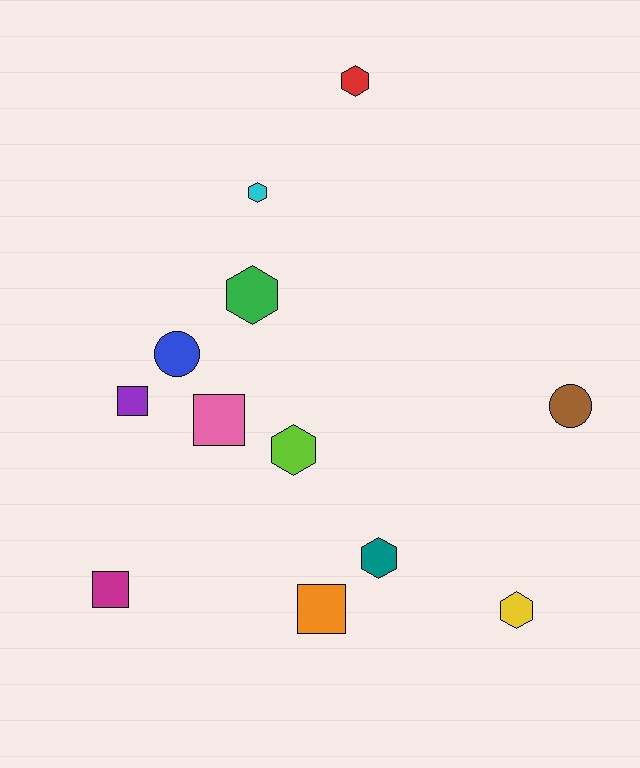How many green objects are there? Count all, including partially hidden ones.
There is 1 green object.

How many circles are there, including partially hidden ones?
There are 2 circles.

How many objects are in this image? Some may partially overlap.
There are 12 objects.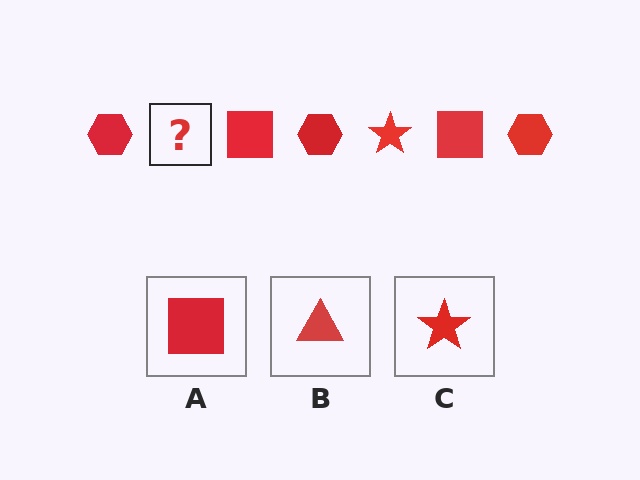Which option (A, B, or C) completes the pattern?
C.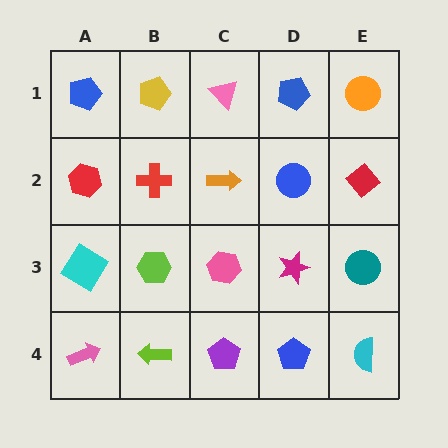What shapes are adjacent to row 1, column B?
A red cross (row 2, column B), a blue pentagon (row 1, column A), a pink triangle (row 1, column C).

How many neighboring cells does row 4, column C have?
3.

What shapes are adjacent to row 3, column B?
A red cross (row 2, column B), a lime arrow (row 4, column B), a cyan diamond (row 3, column A), a pink hexagon (row 3, column C).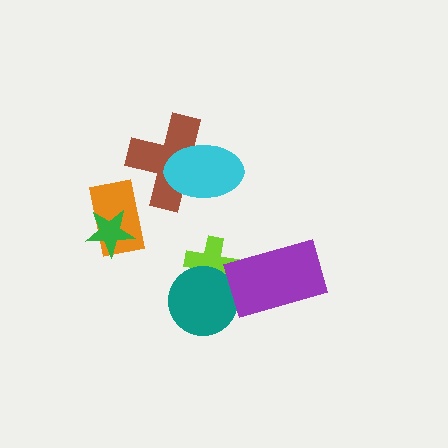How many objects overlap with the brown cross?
1 object overlaps with the brown cross.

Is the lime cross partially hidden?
Yes, it is partially covered by another shape.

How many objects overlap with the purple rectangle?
0 objects overlap with the purple rectangle.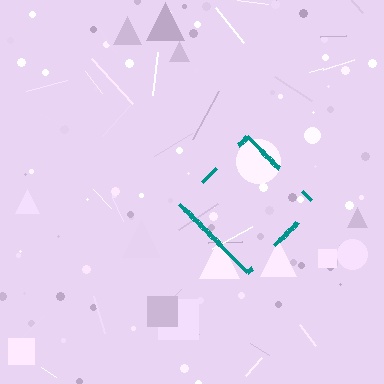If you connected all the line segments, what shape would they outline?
They would outline a diamond.